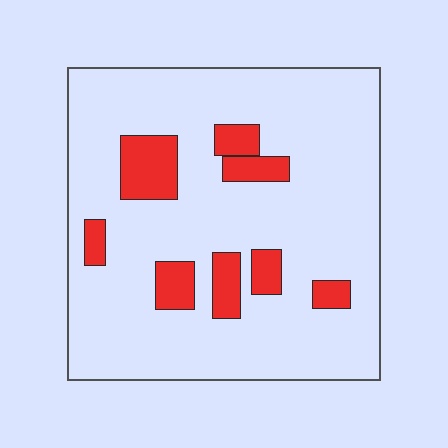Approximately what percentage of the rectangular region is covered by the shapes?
Approximately 15%.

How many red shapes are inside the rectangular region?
8.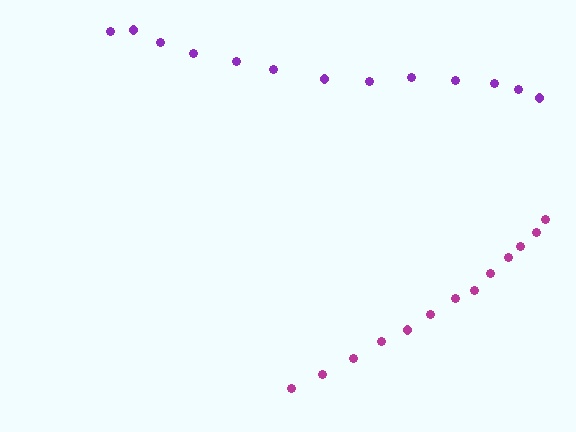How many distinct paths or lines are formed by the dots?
There are 2 distinct paths.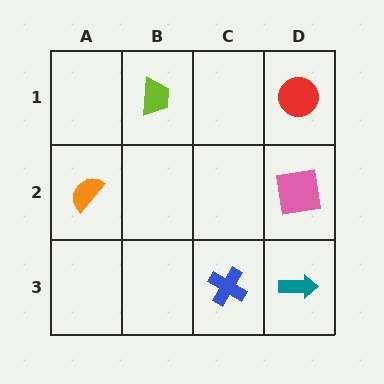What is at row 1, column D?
A red circle.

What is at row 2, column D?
A pink square.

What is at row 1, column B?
A lime trapezoid.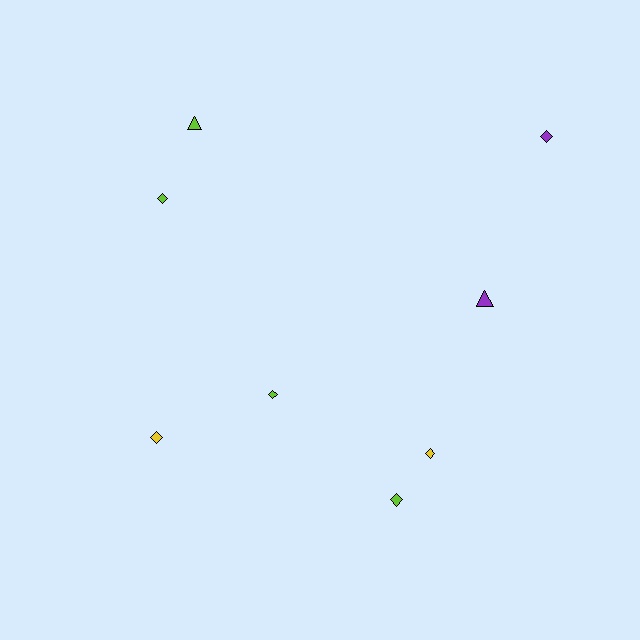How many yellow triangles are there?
There are no yellow triangles.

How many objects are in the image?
There are 8 objects.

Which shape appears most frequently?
Diamond, with 6 objects.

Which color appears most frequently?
Lime, with 4 objects.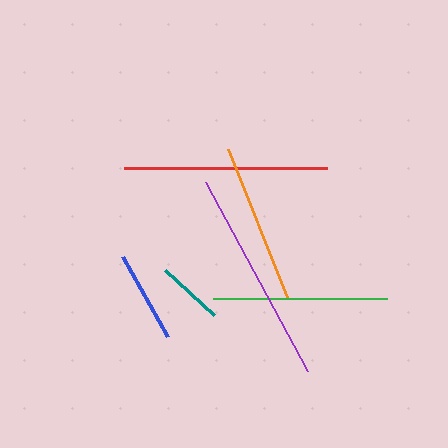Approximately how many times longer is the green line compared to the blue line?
The green line is approximately 1.9 times the length of the blue line.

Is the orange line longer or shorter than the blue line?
The orange line is longer than the blue line.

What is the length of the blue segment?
The blue segment is approximately 92 pixels long.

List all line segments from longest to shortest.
From longest to shortest: purple, red, green, orange, blue, teal.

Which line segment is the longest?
The purple line is the longest at approximately 215 pixels.